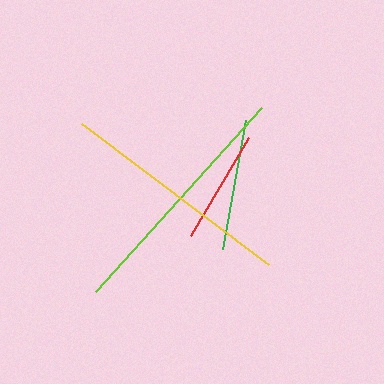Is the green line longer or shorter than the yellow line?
The yellow line is longer than the green line.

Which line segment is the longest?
The lime line is the longest at approximately 248 pixels.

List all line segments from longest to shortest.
From longest to shortest: lime, yellow, green, red.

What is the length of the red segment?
The red segment is approximately 114 pixels long.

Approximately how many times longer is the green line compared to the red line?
The green line is approximately 1.2 times the length of the red line.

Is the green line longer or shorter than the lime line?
The lime line is longer than the green line.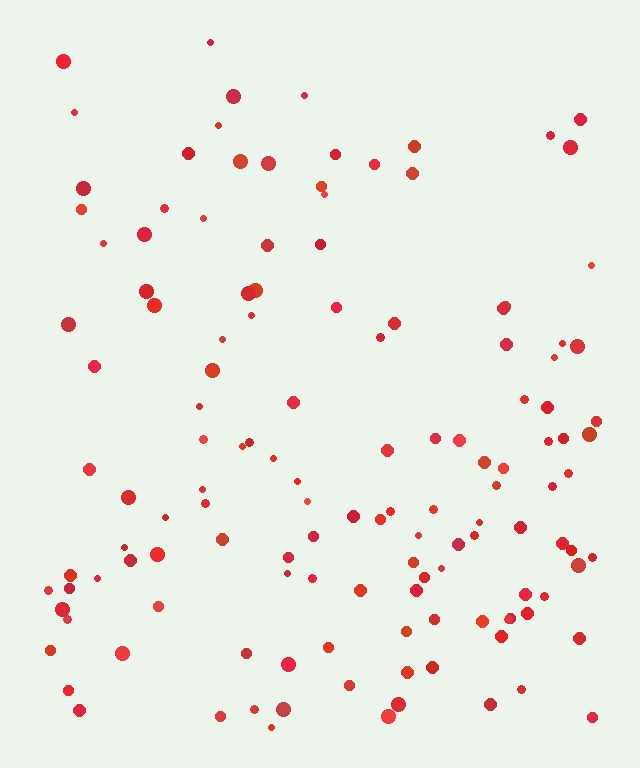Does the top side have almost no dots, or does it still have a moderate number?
Still a moderate number, just noticeably fewer than the bottom.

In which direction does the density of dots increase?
From top to bottom, with the bottom side densest.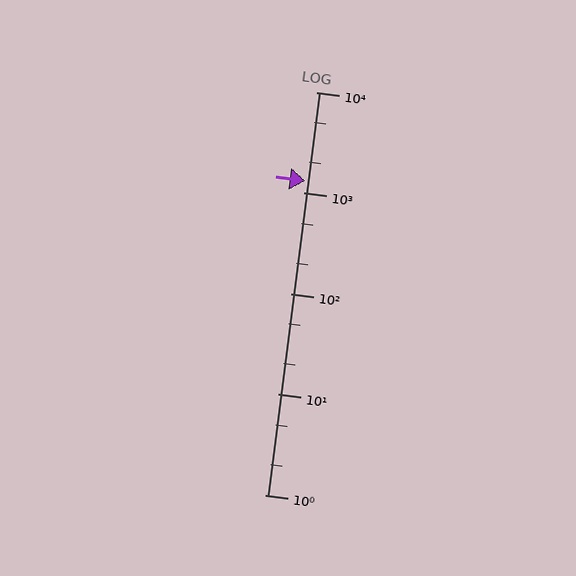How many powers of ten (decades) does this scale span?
The scale spans 4 decades, from 1 to 10000.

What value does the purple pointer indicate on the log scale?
The pointer indicates approximately 1300.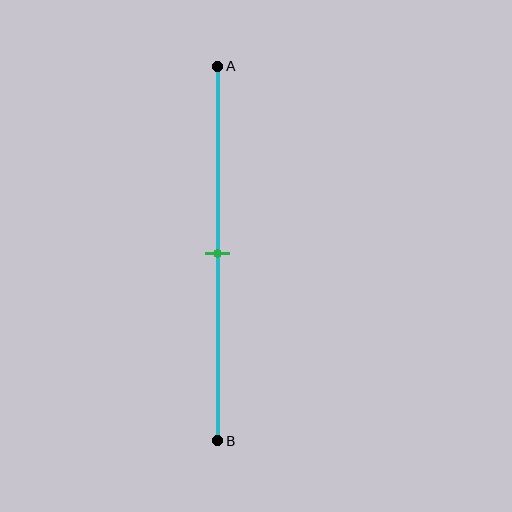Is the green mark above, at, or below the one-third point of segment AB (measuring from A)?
The green mark is below the one-third point of segment AB.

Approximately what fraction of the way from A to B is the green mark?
The green mark is approximately 50% of the way from A to B.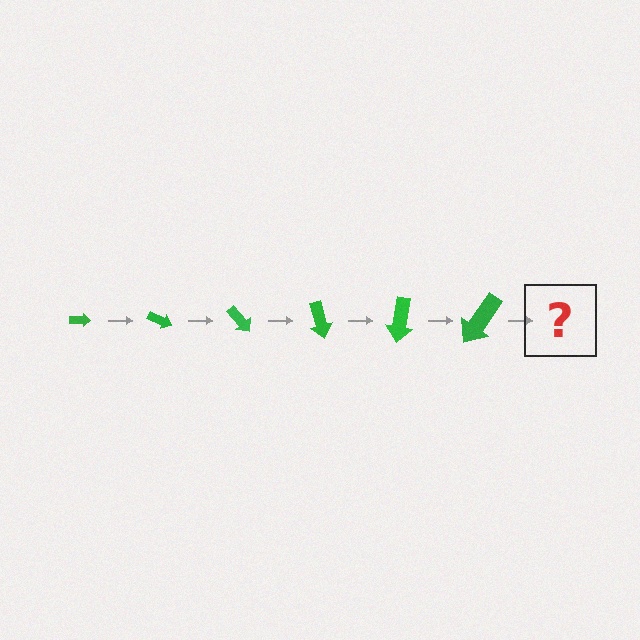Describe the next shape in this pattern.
It should be an arrow, larger than the previous one and rotated 150 degrees from the start.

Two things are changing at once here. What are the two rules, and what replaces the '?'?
The two rules are that the arrow grows larger each step and it rotates 25 degrees each step. The '?' should be an arrow, larger than the previous one and rotated 150 degrees from the start.